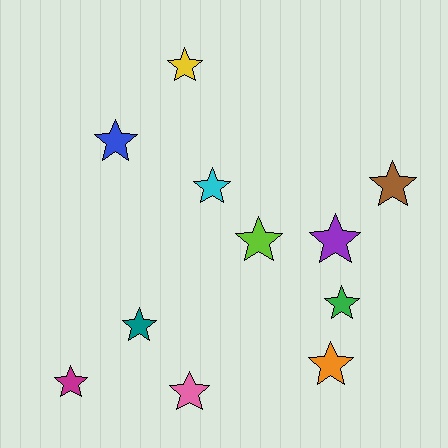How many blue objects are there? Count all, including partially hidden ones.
There is 1 blue object.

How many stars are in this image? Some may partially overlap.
There are 11 stars.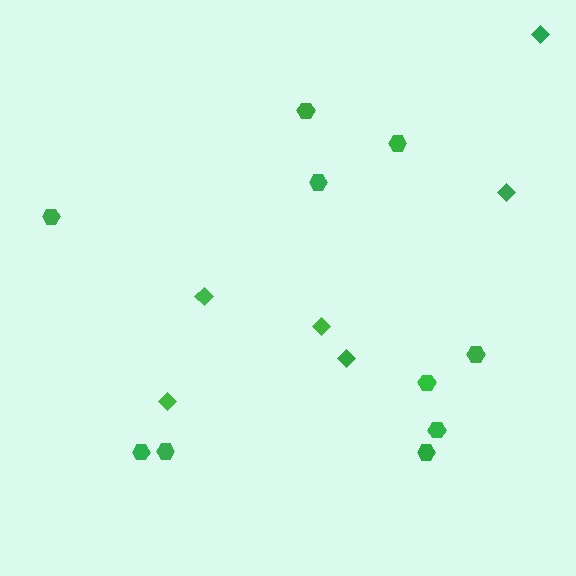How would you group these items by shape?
There are 2 groups: one group of hexagons (10) and one group of diamonds (6).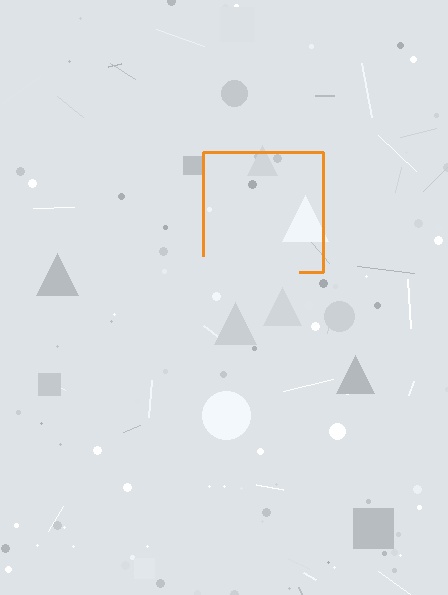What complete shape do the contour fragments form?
The contour fragments form a square.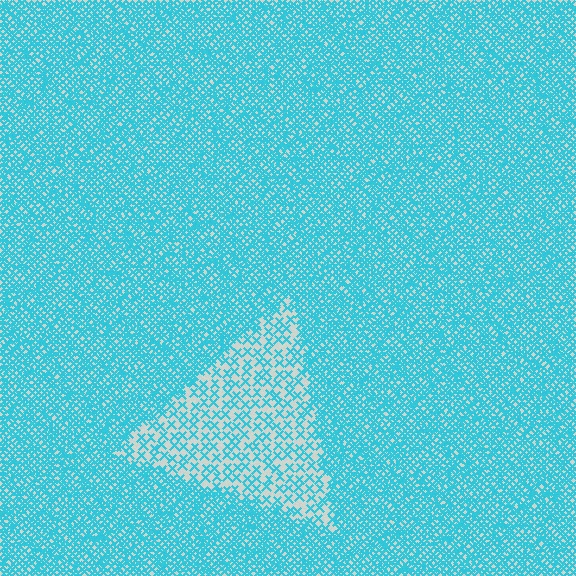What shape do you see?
I see a triangle.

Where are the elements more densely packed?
The elements are more densely packed outside the triangle boundary.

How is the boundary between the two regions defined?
The boundary is defined by a change in element density (approximately 2.8x ratio). All elements are the same color, size, and shape.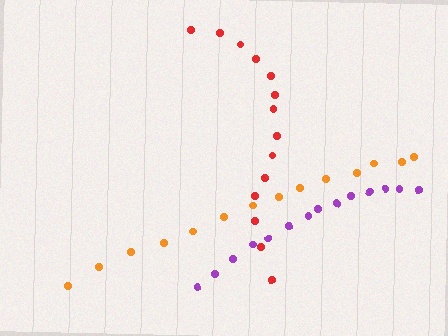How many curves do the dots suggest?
There are 3 distinct paths.